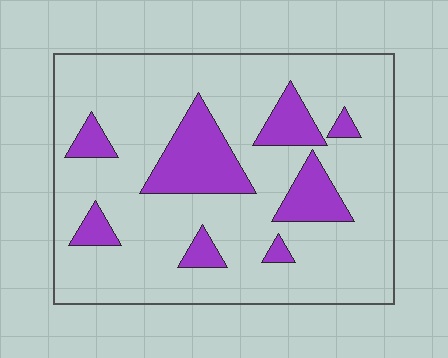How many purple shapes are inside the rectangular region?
8.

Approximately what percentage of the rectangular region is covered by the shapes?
Approximately 20%.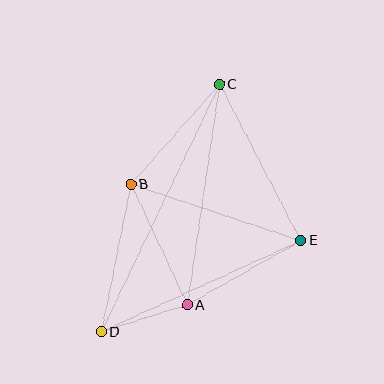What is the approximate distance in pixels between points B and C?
The distance between B and C is approximately 134 pixels.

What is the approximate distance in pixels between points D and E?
The distance between D and E is approximately 220 pixels.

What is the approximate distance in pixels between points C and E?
The distance between C and E is approximately 176 pixels.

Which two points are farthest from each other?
Points C and D are farthest from each other.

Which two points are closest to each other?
Points A and D are closest to each other.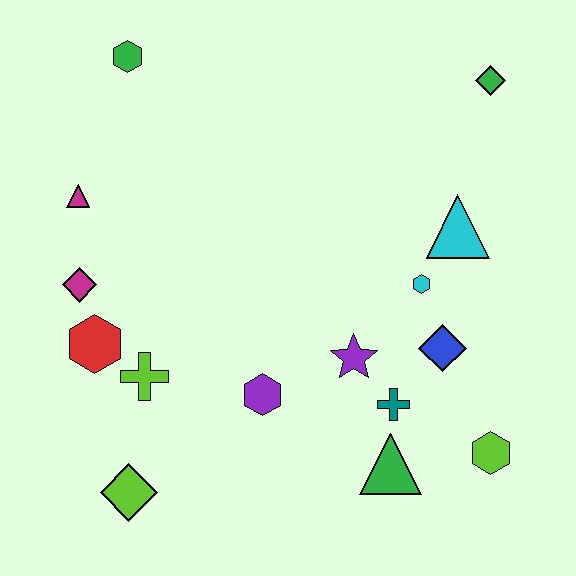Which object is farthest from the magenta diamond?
The green diamond is farthest from the magenta diamond.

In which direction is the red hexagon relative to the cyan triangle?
The red hexagon is to the left of the cyan triangle.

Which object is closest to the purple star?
The teal cross is closest to the purple star.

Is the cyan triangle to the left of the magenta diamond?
No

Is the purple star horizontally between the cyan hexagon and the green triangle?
No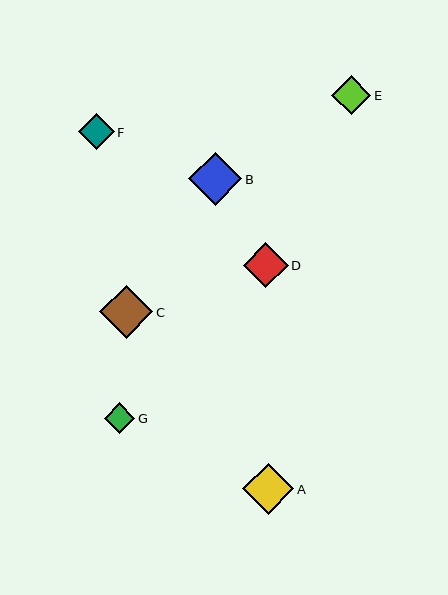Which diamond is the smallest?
Diamond G is the smallest with a size of approximately 30 pixels.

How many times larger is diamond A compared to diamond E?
Diamond A is approximately 1.3 times the size of diamond E.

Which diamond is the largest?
Diamond C is the largest with a size of approximately 53 pixels.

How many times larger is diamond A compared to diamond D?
Diamond A is approximately 1.1 times the size of diamond D.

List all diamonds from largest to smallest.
From largest to smallest: C, B, A, D, E, F, G.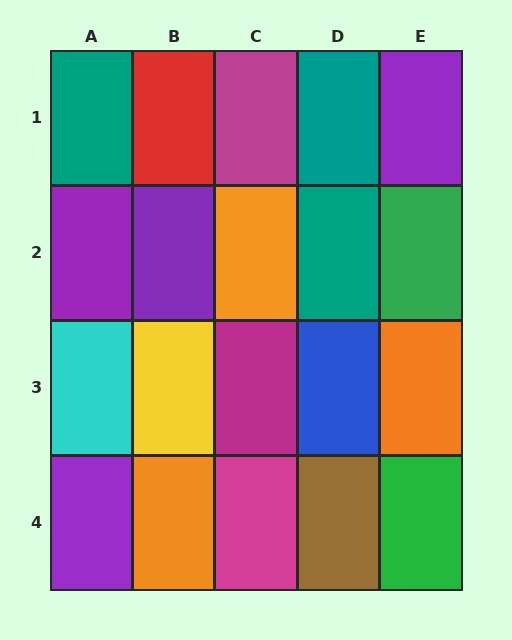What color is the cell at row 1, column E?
Purple.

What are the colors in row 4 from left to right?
Purple, orange, magenta, brown, green.